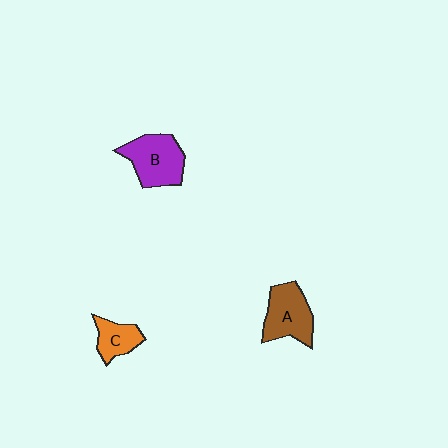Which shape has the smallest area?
Shape C (orange).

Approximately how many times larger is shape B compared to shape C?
Approximately 1.7 times.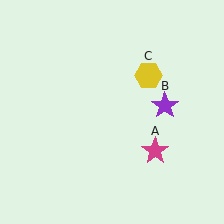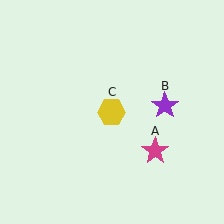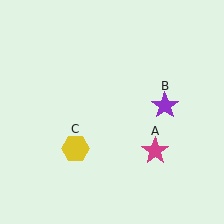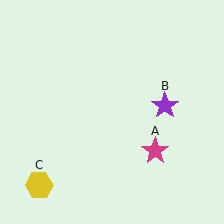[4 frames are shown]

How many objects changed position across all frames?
1 object changed position: yellow hexagon (object C).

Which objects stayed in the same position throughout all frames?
Magenta star (object A) and purple star (object B) remained stationary.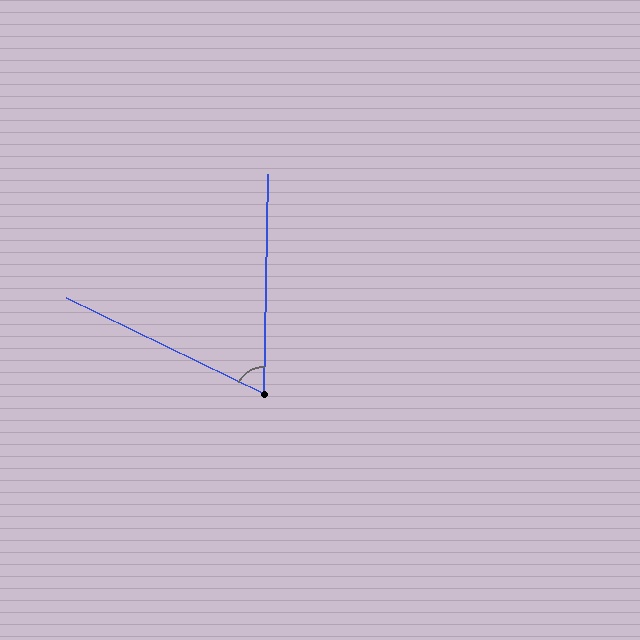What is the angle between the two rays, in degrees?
Approximately 65 degrees.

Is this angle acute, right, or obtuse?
It is acute.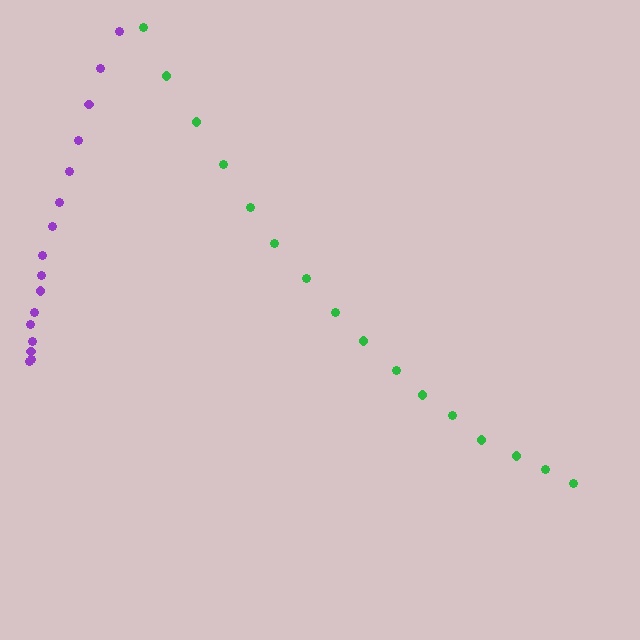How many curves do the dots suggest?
There are 2 distinct paths.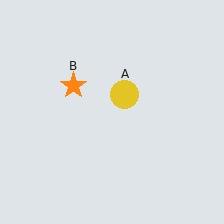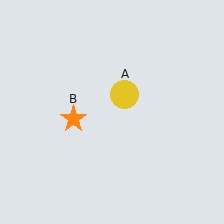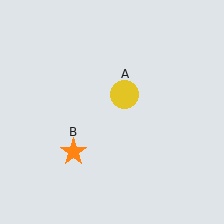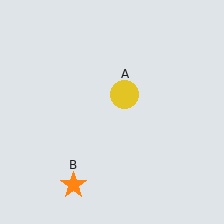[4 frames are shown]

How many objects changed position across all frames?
1 object changed position: orange star (object B).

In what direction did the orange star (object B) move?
The orange star (object B) moved down.